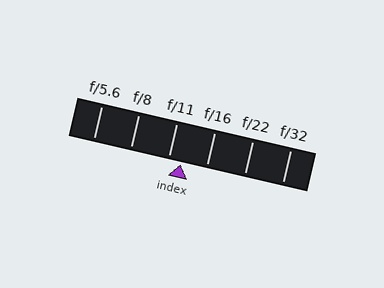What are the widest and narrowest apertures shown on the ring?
The widest aperture shown is f/5.6 and the narrowest is f/32.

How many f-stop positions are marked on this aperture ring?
There are 6 f-stop positions marked.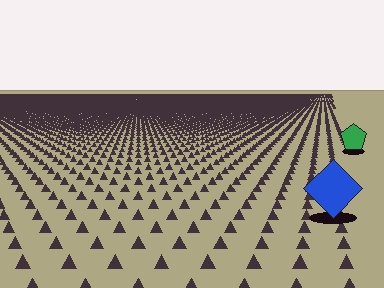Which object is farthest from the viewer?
The green pentagon is farthest from the viewer. It appears smaller and the ground texture around it is denser.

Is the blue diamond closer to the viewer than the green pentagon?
Yes. The blue diamond is closer — you can tell from the texture gradient: the ground texture is coarser near it.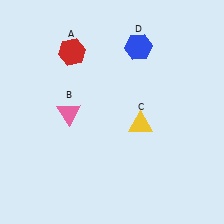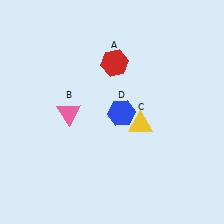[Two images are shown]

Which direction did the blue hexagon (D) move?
The blue hexagon (D) moved down.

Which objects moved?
The objects that moved are: the red hexagon (A), the blue hexagon (D).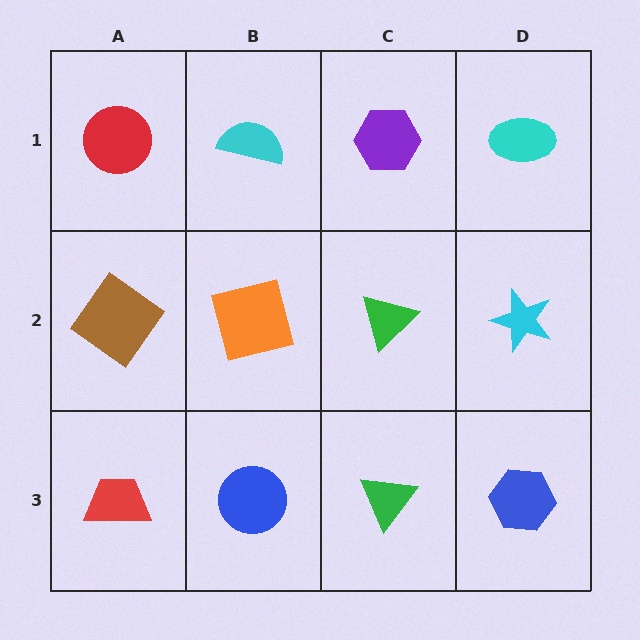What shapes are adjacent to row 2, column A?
A red circle (row 1, column A), a red trapezoid (row 3, column A), an orange square (row 2, column B).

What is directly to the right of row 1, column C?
A cyan ellipse.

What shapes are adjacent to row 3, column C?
A green triangle (row 2, column C), a blue circle (row 3, column B), a blue hexagon (row 3, column D).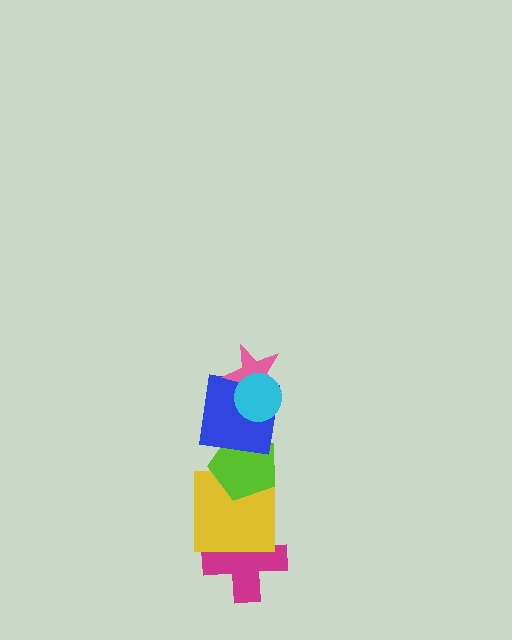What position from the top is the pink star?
The pink star is 2nd from the top.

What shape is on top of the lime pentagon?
The blue square is on top of the lime pentagon.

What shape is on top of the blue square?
The pink star is on top of the blue square.